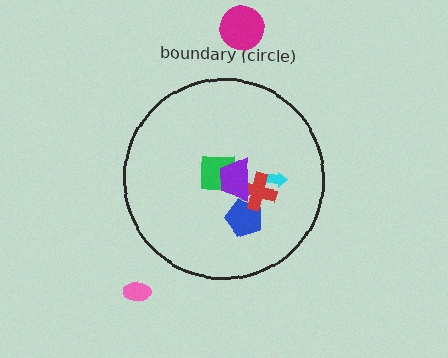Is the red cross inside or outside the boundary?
Inside.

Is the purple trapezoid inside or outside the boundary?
Inside.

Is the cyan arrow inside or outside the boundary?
Inside.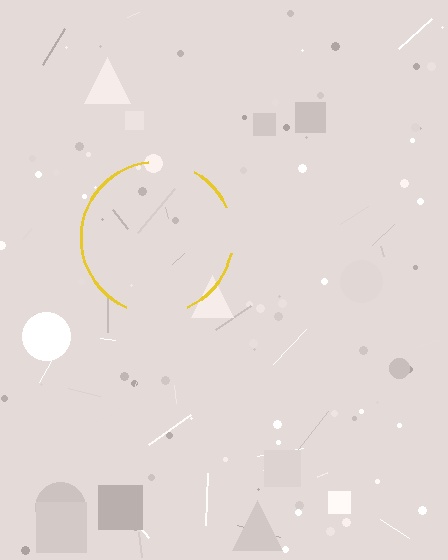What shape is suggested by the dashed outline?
The dashed outline suggests a circle.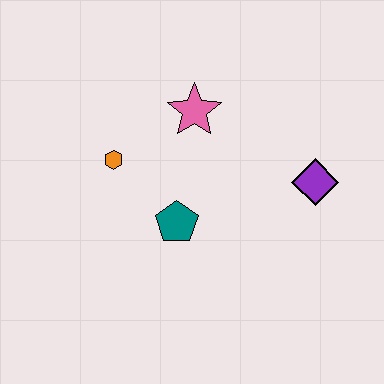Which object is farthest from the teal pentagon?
The purple diamond is farthest from the teal pentagon.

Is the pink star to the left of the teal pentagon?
No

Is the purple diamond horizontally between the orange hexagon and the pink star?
No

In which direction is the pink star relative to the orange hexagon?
The pink star is to the right of the orange hexagon.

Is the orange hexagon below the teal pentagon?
No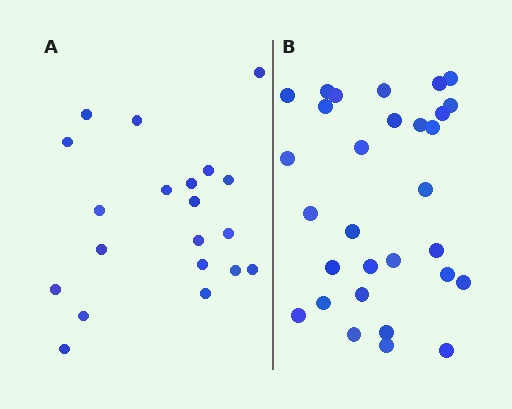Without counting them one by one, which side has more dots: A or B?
Region B (the right region) has more dots.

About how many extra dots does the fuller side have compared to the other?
Region B has roughly 10 or so more dots than region A.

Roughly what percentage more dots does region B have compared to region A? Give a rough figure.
About 50% more.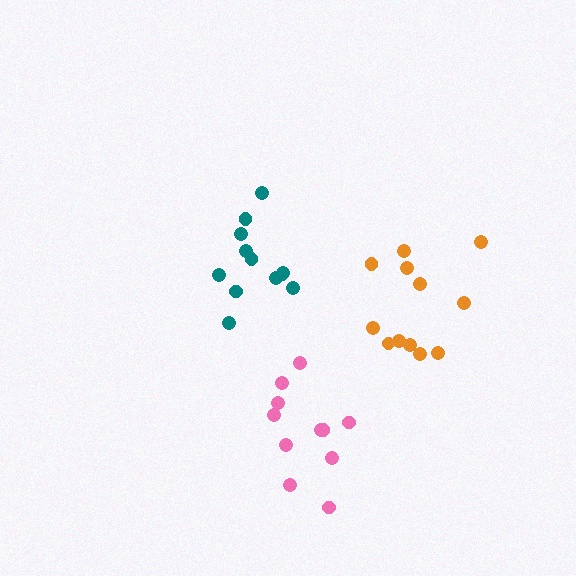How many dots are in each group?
Group 1: 12 dots, Group 2: 11 dots, Group 3: 12 dots (35 total).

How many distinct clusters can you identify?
There are 3 distinct clusters.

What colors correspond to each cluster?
The clusters are colored: orange, pink, teal.